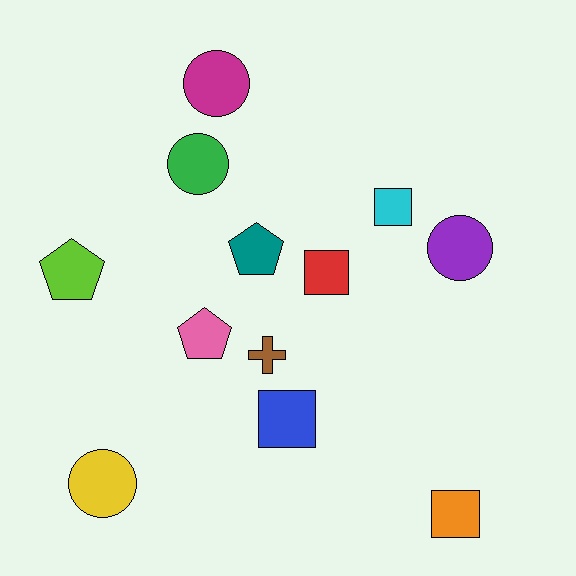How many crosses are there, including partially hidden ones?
There is 1 cross.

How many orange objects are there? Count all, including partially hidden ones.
There is 1 orange object.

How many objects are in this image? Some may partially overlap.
There are 12 objects.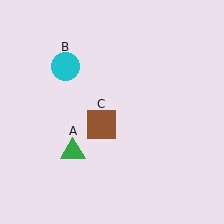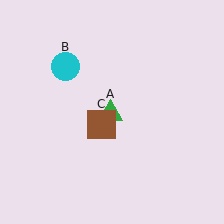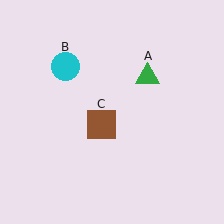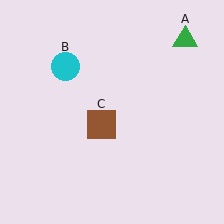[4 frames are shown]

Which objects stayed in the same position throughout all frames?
Cyan circle (object B) and brown square (object C) remained stationary.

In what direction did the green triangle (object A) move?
The green triangle (object A) moved up and to the right.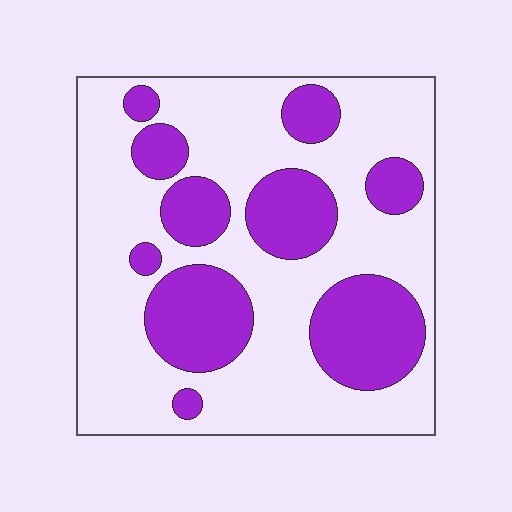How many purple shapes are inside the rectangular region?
10.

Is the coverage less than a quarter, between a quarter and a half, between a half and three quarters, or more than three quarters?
Between a quarter and a half.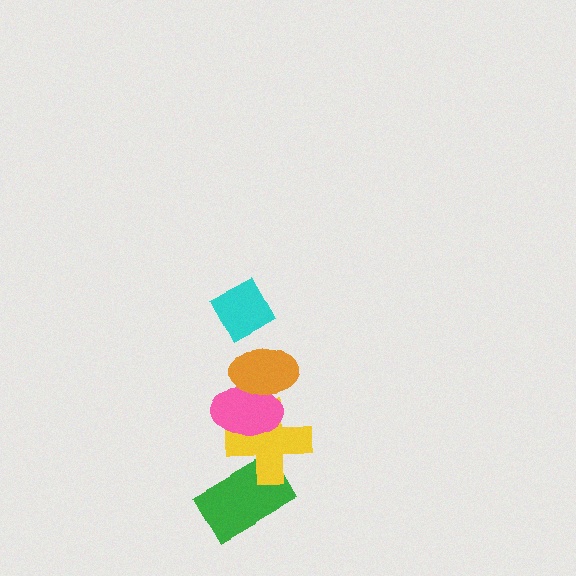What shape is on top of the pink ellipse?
The orange ellipse is on top of the pink ellipse.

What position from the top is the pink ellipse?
The pink ellipse is 3rd from the top.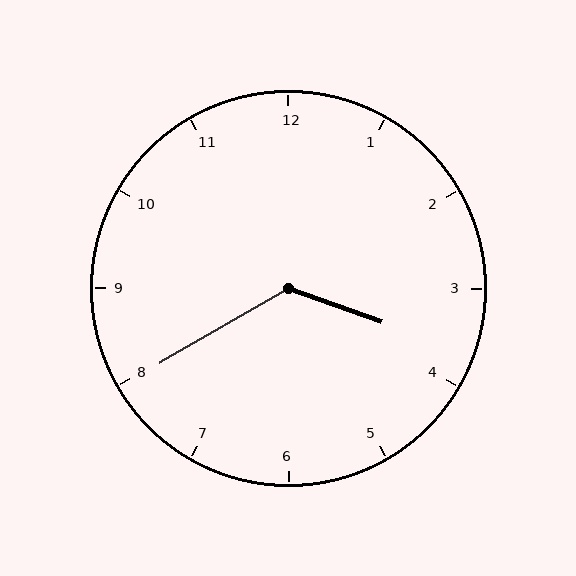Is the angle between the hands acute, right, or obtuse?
It is obtuse.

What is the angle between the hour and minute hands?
Approximately 130 degrees.